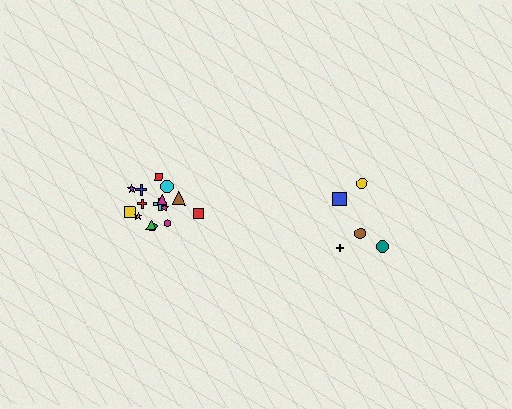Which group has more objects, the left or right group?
The left group.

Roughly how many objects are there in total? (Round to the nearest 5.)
Roughly 20 objects in total.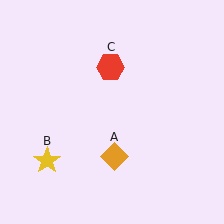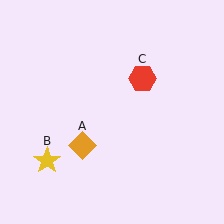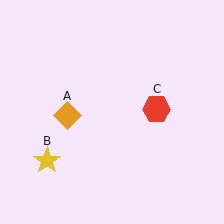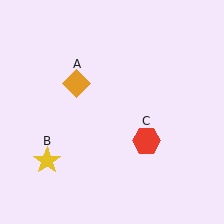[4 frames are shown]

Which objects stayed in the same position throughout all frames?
Yellow star (object B) remained stationary.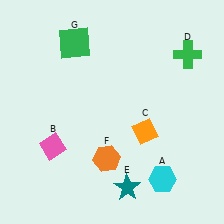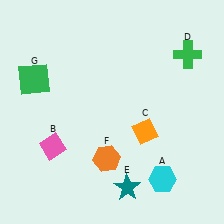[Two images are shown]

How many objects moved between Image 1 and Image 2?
1 object moved between the two images.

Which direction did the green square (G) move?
The green square (G) moved left.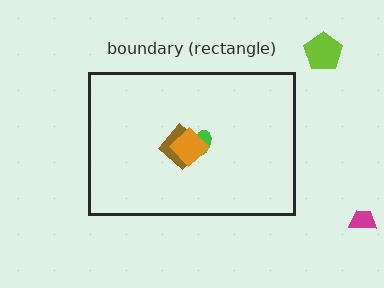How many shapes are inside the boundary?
3 inside, 2 outside.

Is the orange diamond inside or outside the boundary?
Inside.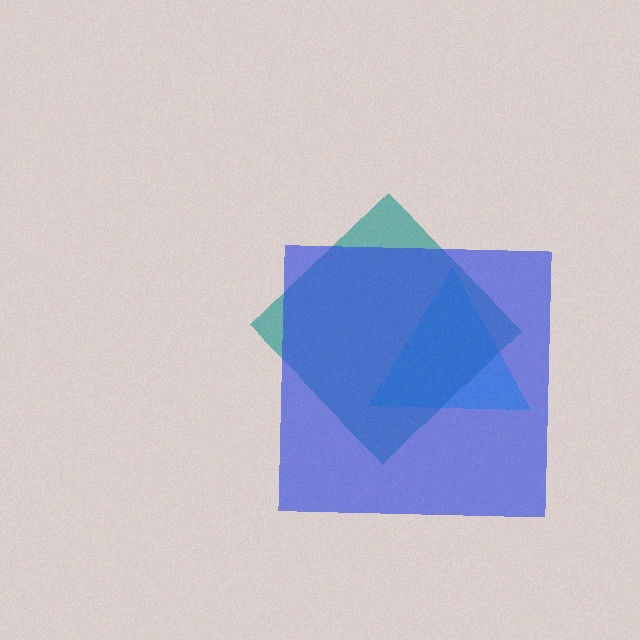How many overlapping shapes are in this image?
There are 3 overlapping shapes in the image.